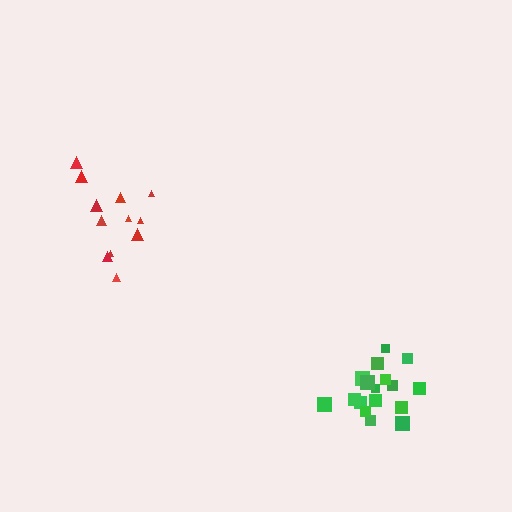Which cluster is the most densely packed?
Green.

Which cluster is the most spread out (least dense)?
Red.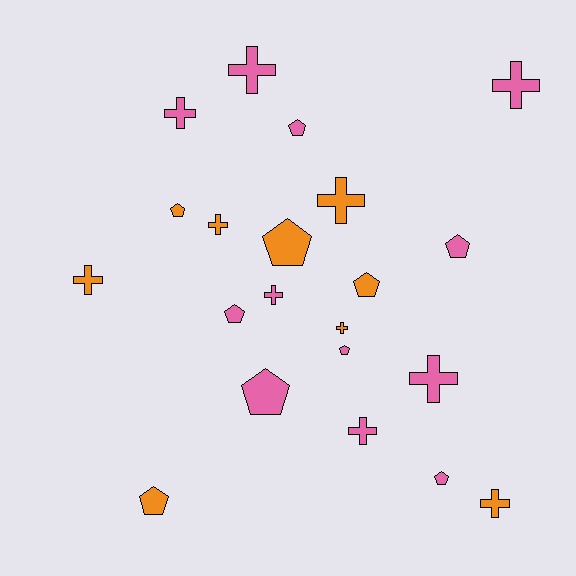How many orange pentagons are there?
There are 4 orange pentagons.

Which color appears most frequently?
Pink, with 12 objects.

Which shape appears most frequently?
Cross, with 11 objects.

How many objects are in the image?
There are 21 objects.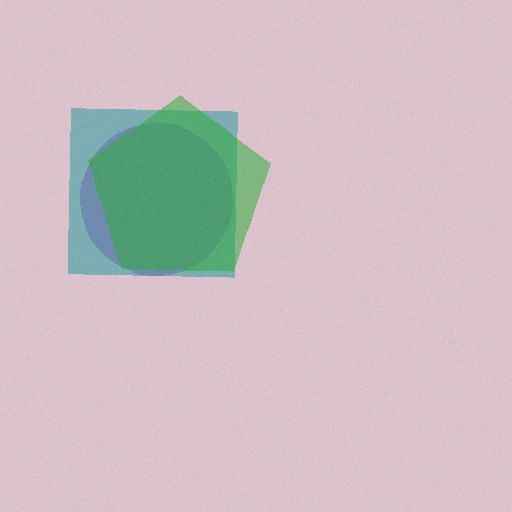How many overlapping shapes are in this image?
There are 3 overlapping shapes in the image.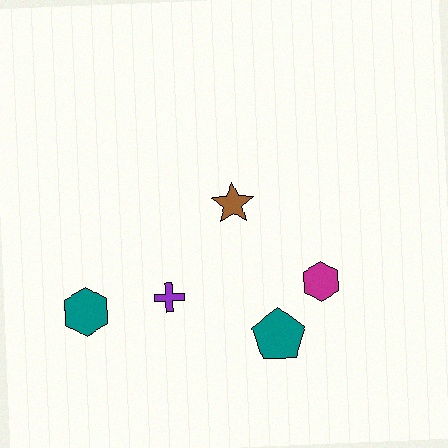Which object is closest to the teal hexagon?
The purple cross is closest to the teal hexagon.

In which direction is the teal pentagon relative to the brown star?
The teal pentagon is below the brown star.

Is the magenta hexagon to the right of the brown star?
Yes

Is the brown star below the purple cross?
No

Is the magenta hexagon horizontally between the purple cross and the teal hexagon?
No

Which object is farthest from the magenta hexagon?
The teal hexagon is farthest from the magenta hexagon.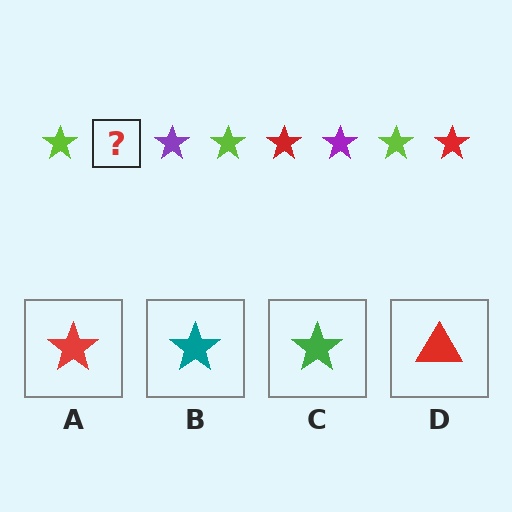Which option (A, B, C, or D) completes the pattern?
A.